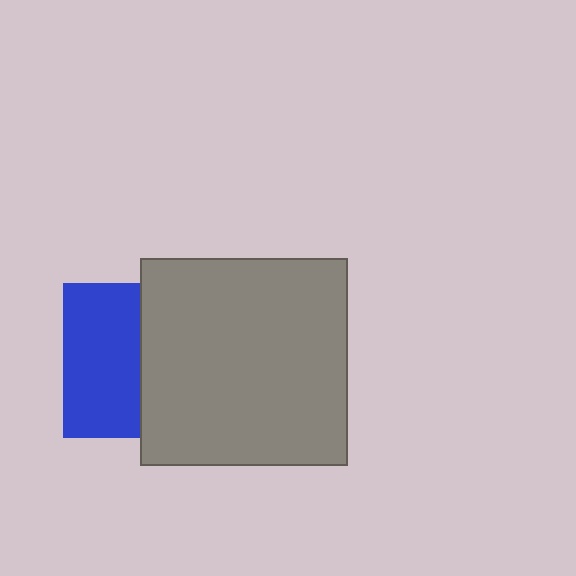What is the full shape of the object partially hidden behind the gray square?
The partially hidden object is a blue square.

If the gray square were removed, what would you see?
You would see the complete blue square.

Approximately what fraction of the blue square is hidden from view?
Roughly 51% of the blue square is hidden behind the gray square.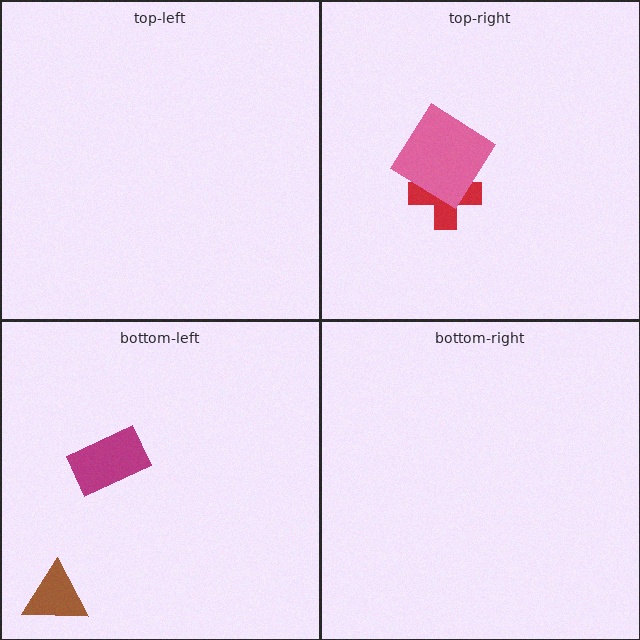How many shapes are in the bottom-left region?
2.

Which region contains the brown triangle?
The bottom-left region.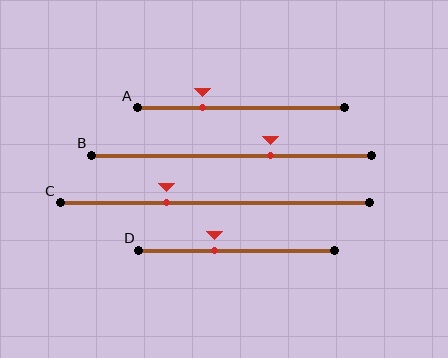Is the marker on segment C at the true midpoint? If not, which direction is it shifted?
No, the marker on segment C is shifted to the left by about 16% of the segment length.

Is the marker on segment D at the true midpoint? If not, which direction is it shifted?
No, the marker on segment D is shifted to the left by about 11% of the segment length.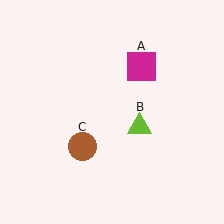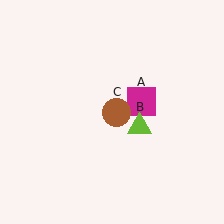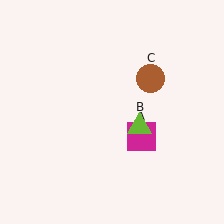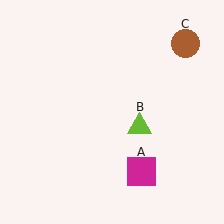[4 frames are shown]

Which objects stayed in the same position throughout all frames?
Lime triangle (object B) remained stationary.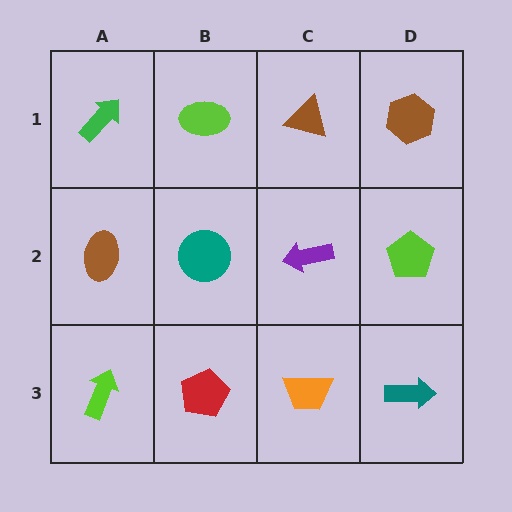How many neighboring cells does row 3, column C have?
3.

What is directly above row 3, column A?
A brown ellipse.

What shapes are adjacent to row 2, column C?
A brown triangle (row 1, column C), an orange trapezoid (row 3, column C), a teal circle (row 2, column B), a lime pentagon (row 2, column D).